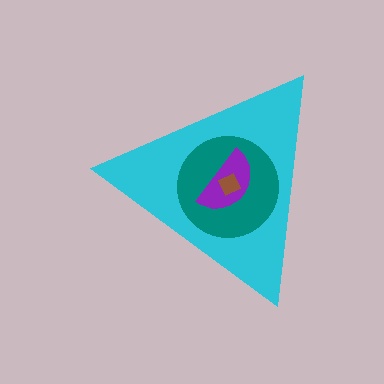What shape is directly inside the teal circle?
The purple semicircle.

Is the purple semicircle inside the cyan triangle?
Yes.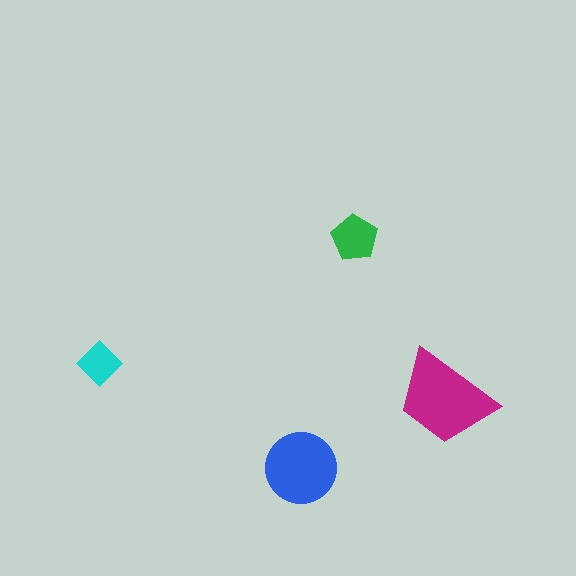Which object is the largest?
The magenta trapezoid.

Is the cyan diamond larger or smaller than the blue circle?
Smaller.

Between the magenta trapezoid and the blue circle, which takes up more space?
The magenta trapezoid.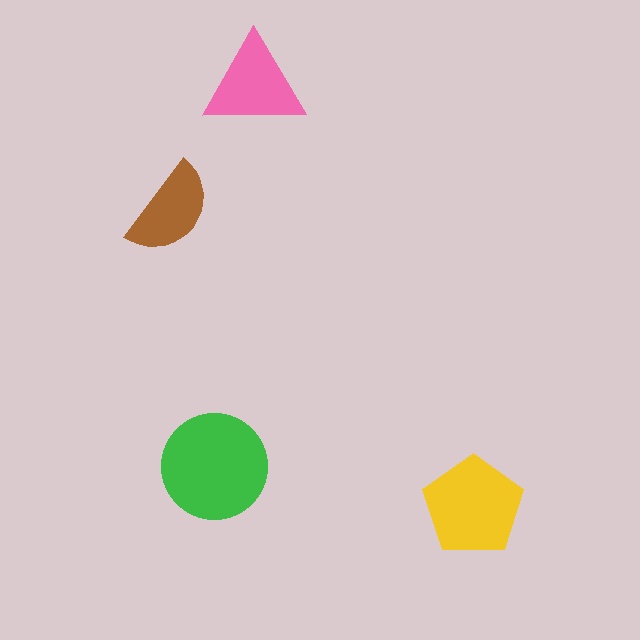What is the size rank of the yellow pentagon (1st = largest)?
2nd.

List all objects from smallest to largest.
The brown semicircle, the pink triangle, the yellow pentagon, the green circle.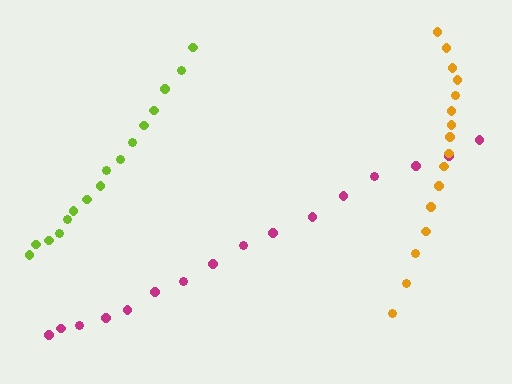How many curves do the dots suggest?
There are 3 distinct paths.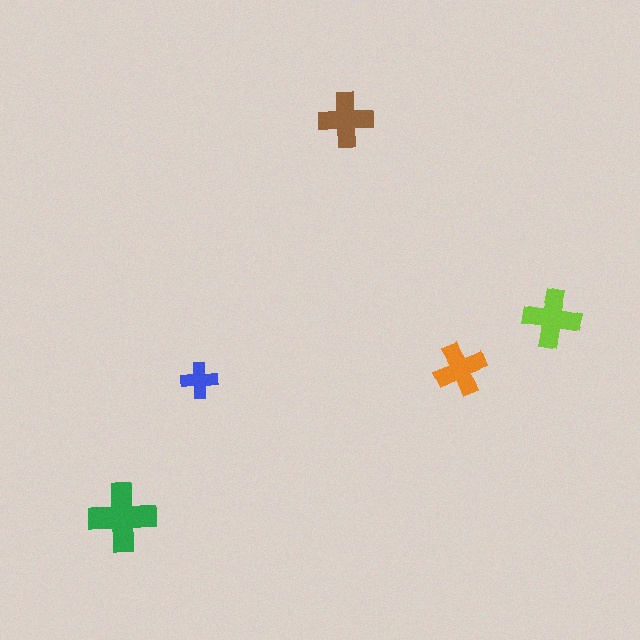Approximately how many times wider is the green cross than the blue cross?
About 2 times wider.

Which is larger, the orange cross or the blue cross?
The orange one.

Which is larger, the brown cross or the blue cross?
The brown one.